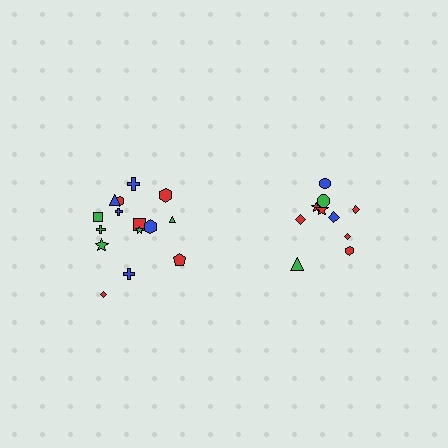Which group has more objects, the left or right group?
The left group.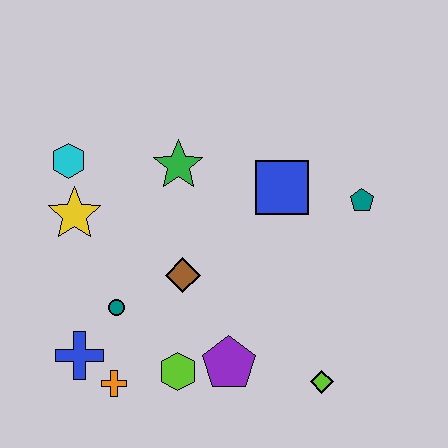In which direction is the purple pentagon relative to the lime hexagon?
The purple pentagon is to the right of the lime hexagon.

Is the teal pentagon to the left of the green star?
No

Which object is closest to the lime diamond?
The purple pentagon is closest to the lime diamond.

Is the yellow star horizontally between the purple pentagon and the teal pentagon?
No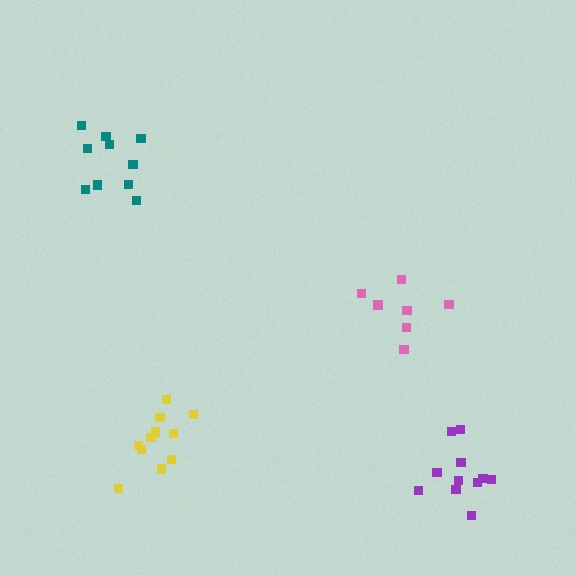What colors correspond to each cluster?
The clusters are colored: pink, yellow, teal, purple.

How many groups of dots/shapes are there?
There are 4 groups.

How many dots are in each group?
Group 1: 7 dots, Group 2: 11 dots, Group 3: 10 dots, Group 4: 11 dots (39 total).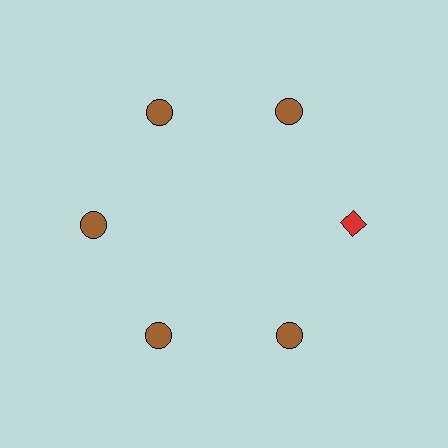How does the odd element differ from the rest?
It differs in both color (red instead of brown) and shape (diamond instead of circle).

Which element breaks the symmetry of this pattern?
The red diamond at roughly the 3 o'clock position breaks the symmetry. All other shapes are brown circles.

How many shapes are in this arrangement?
There are 6 shapes arranged in a ring pattern.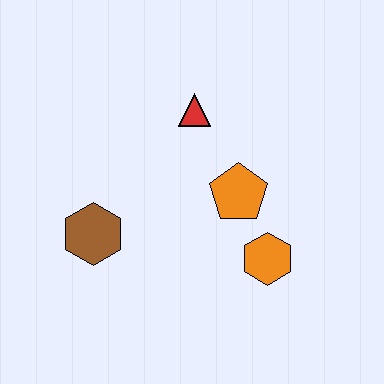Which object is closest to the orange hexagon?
The orange pentagon is closest to the orange hexagon.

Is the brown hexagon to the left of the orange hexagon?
Yes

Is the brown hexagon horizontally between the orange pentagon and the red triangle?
No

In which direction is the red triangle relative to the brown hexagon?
The red triangle is above the brown hexagon.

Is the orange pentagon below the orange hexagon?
No